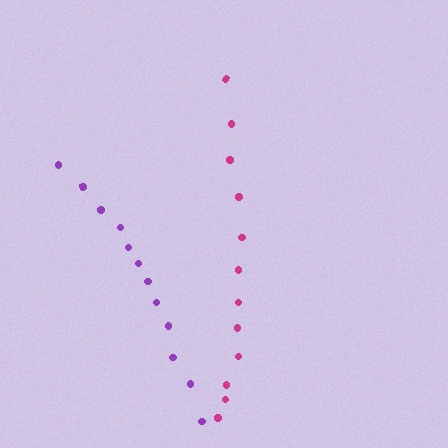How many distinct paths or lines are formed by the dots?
There are 2 distinct paths.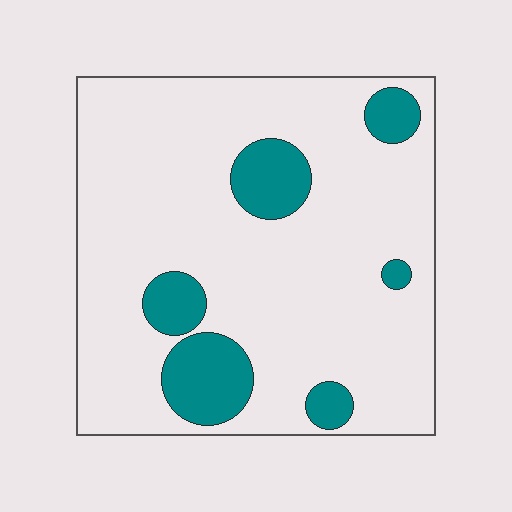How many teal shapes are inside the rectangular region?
6.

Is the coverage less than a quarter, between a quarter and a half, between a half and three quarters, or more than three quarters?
Less than a quarter.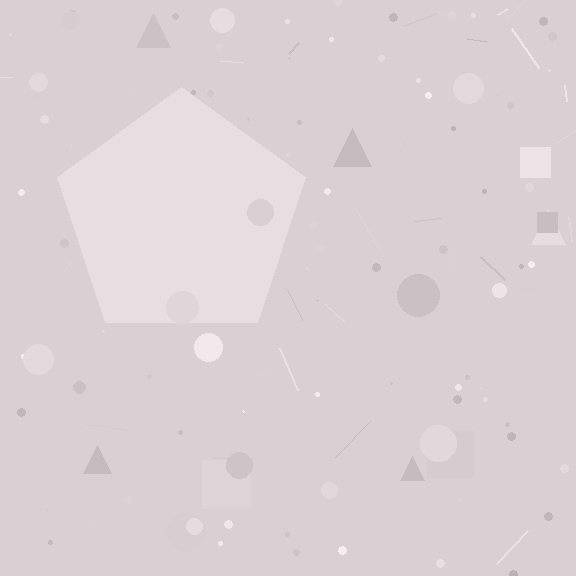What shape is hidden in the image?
A pentagon is hidden in the image.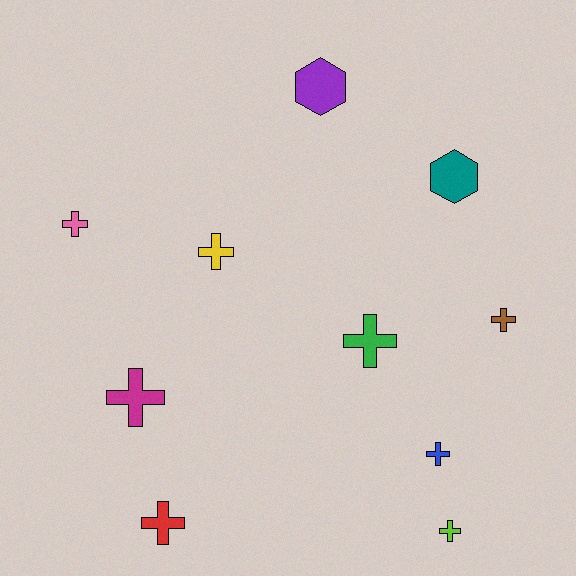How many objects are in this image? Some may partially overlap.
There are 10 objects.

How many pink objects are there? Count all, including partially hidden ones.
There is 1 pink object.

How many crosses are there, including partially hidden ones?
There are 8 crosses.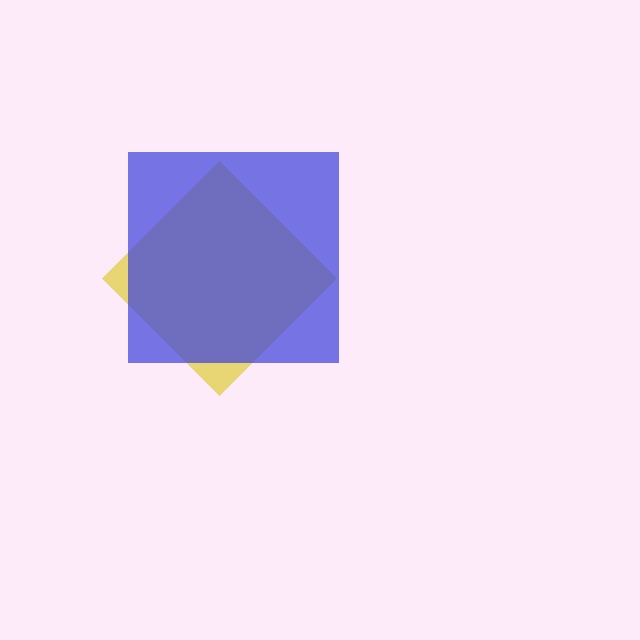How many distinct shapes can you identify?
There are 2 distinct shapes: a yellow diamond, a blue square.